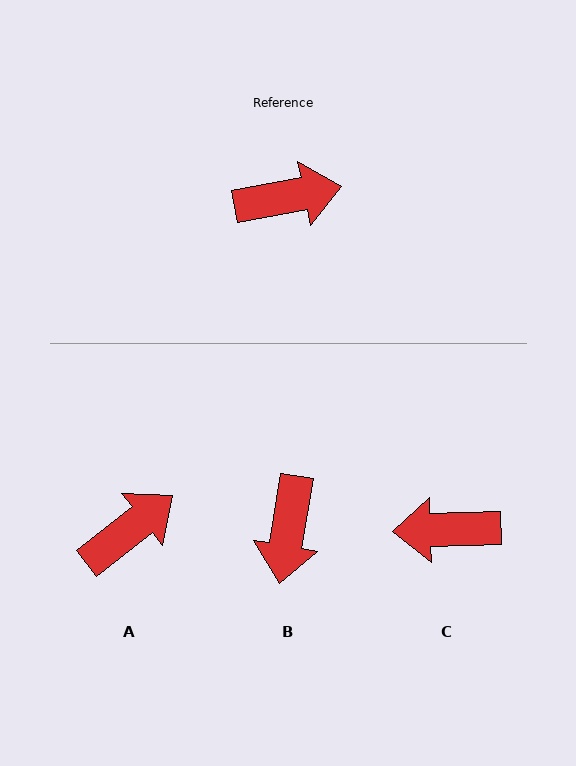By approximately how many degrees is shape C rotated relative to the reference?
Approximately 171 degrees counter-clockwise.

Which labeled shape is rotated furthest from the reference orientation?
C, about 171 degrees away.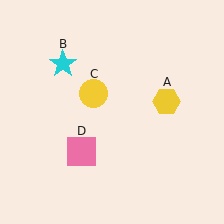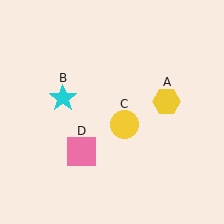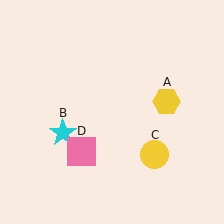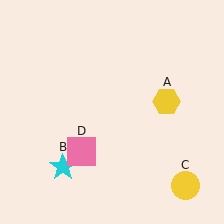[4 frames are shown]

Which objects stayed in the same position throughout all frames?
Yellow hexagon (object A) and pink square (object D) remained stationary.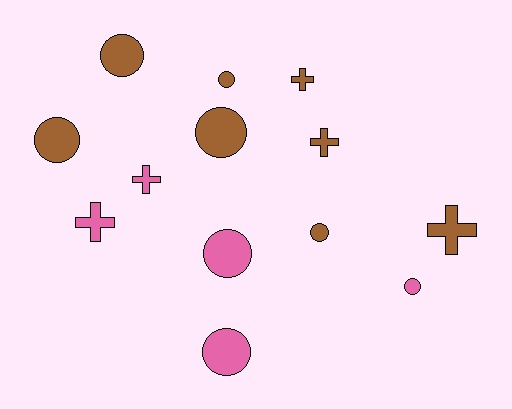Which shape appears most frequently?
Circle, with 8 objects.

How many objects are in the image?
There are 13 objects.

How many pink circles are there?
There are 3 pink circles.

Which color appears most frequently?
Brown, with 8 objects.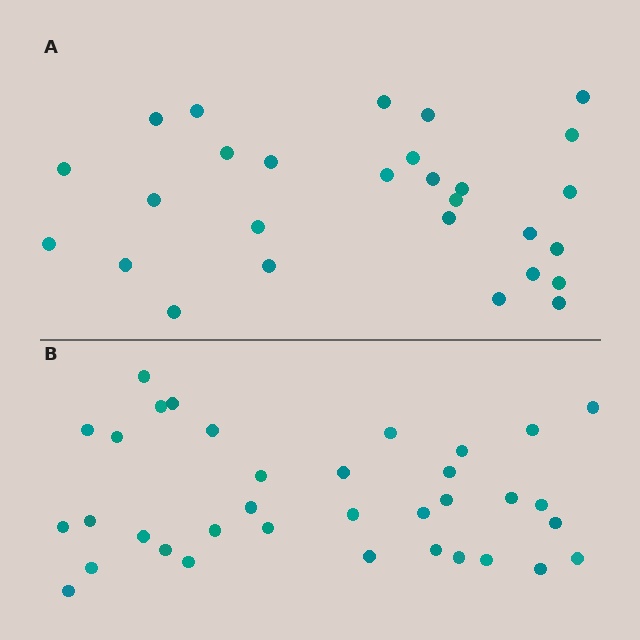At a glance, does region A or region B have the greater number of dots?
Region B (the bottom region) has more dots.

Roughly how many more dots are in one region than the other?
Region B has roughly 8 or so more dots than region A.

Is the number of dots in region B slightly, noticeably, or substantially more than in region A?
Region B has noticeably more, but not dramatically so. The ratio is roughly 1.2 to 1.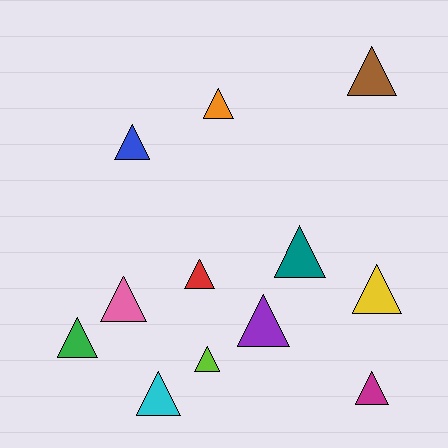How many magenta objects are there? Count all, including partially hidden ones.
There is 1 magenta object.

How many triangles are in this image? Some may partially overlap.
There are 12 triangles.